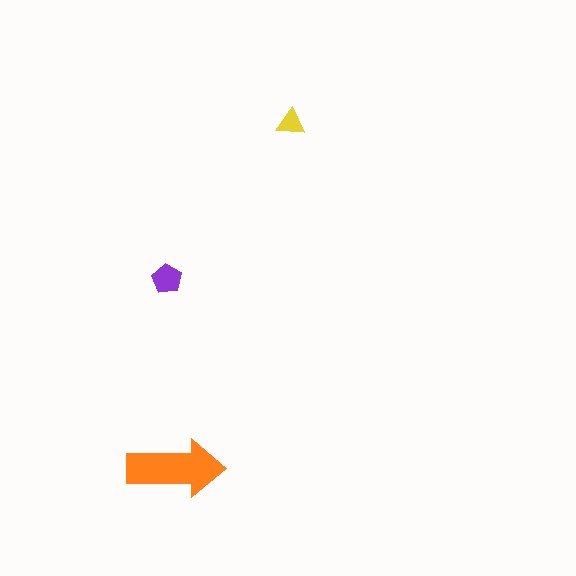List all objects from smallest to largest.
The yellow triangle, the purple pentagon, the orange arrow.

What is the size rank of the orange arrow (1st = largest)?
1st.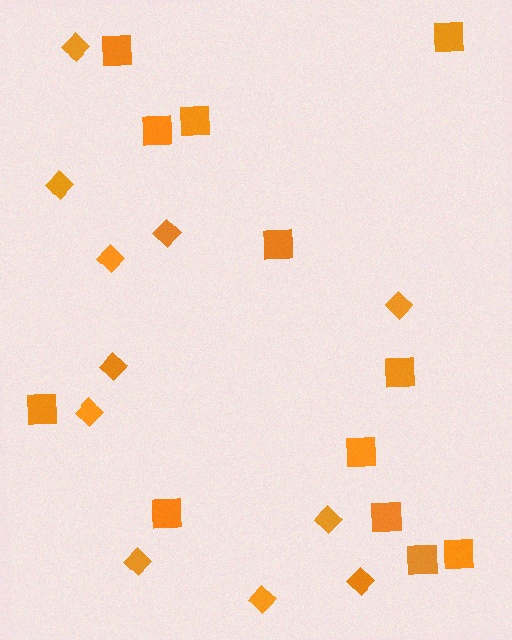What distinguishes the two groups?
There are 2 groups: one group of squares (12) and one group of diamonds (11).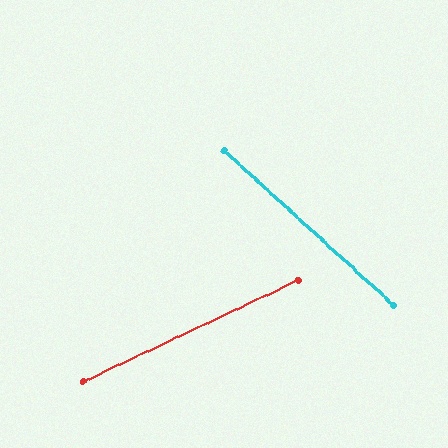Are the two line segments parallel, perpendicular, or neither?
Neither parallel nor perpendicular — they differ by about 67°.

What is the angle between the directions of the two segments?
Approximately 67 degrees.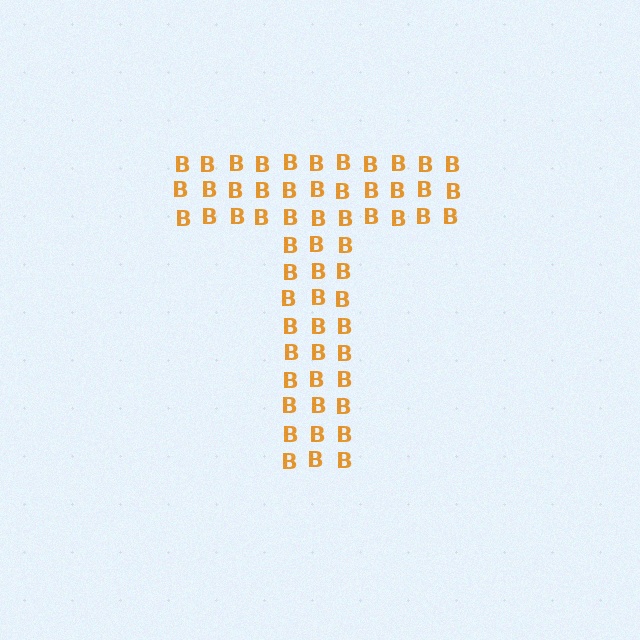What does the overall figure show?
The overall figure shows the letter T.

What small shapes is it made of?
It is made of small letter B's.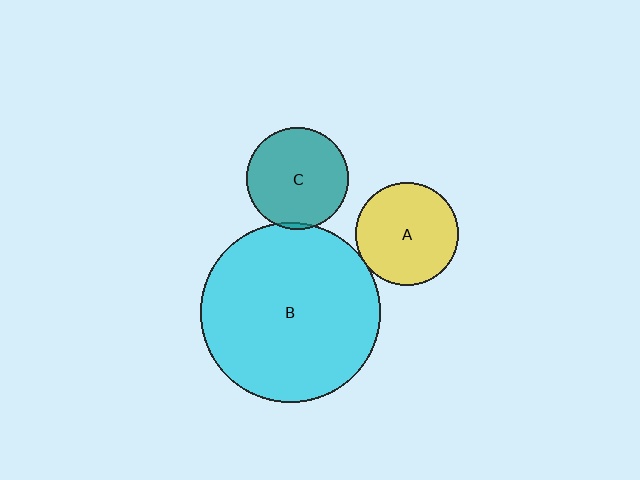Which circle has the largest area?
Circle B (cyan).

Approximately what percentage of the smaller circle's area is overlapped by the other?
Approximately 5%.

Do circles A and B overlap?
Yes.